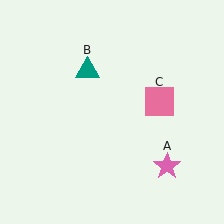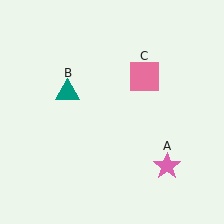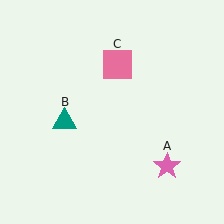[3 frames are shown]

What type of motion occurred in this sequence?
The teal triangle (object B), pink square (object C) rotated counterclockwise around the center of the scene.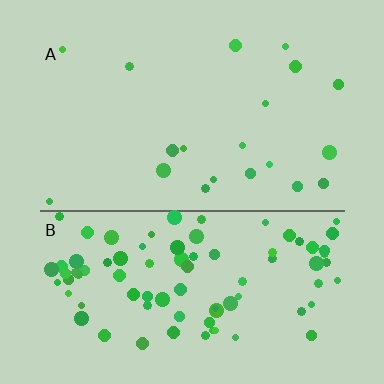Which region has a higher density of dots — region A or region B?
B (the bottom).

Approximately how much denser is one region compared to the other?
Approximately 4.5× — region B over region A.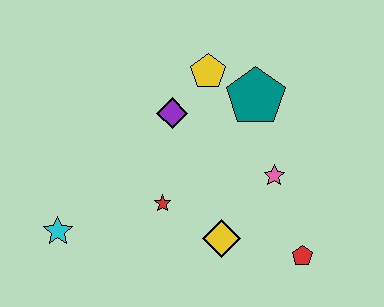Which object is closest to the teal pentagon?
The yellow pentagon is closest to the teal pentagon.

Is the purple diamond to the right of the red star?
Yes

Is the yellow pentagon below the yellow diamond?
No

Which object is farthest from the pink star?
The cyan star is farthest from the pink star.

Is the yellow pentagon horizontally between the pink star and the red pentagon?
No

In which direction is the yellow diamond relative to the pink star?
The yellow diamond is below the pink star.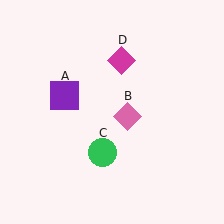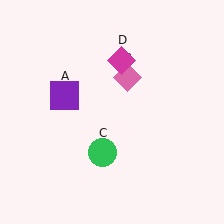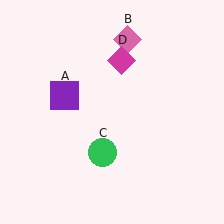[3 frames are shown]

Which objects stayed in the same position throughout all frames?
Purple square (object A) and green circle (object C) and magenta diamond (object D) remained stationary.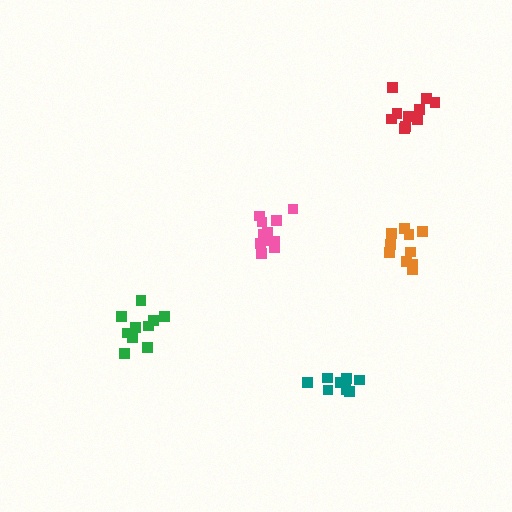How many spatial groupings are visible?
There are 5 spatial groupings.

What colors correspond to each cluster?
The clusters are colored: green, pink, red, teal, orange.